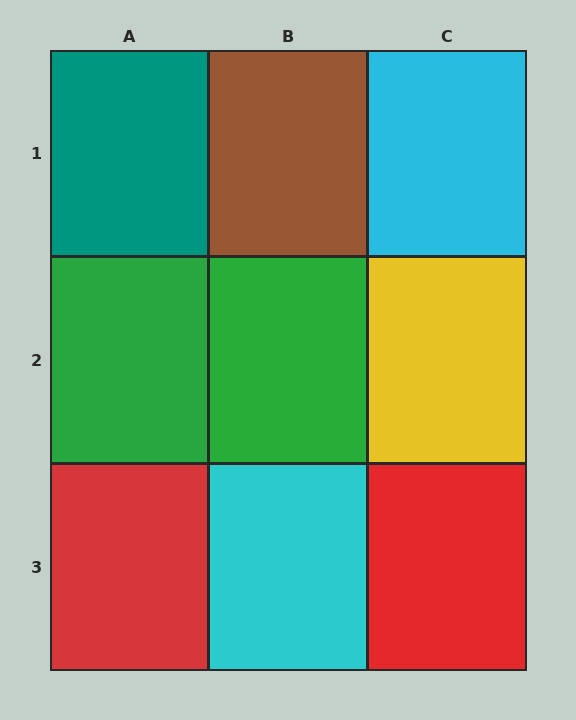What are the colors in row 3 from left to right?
Red, cyan, red.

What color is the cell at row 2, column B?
Green.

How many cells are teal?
1 cell is teal.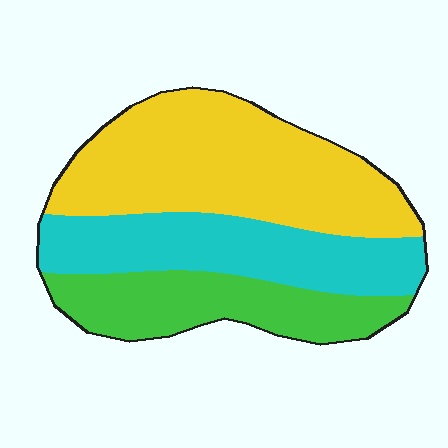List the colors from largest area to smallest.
From largest to smallest: yellow, cyan, green.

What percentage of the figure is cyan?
Cyan covers about 30% of the figure.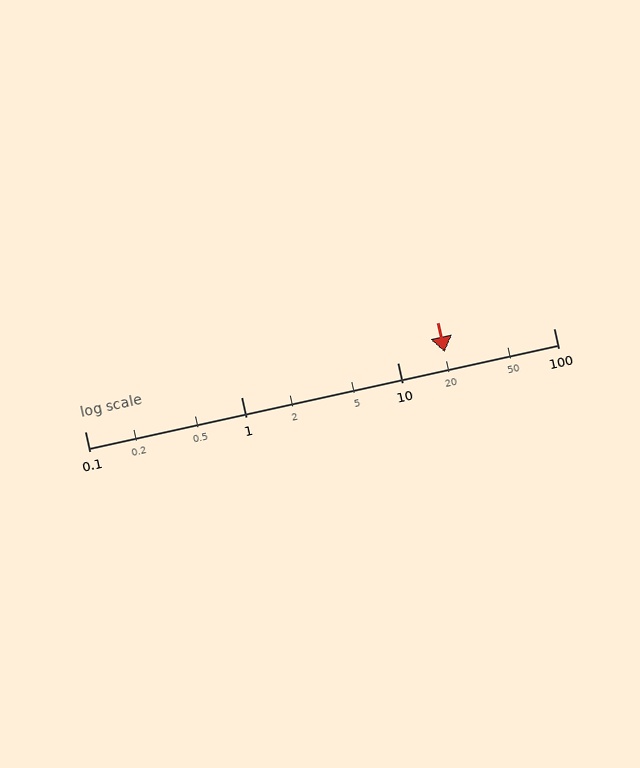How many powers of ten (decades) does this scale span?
The scale spans 3 decades, from 0.1 to 100.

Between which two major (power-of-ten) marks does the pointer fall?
The pointer is between 10 and 100.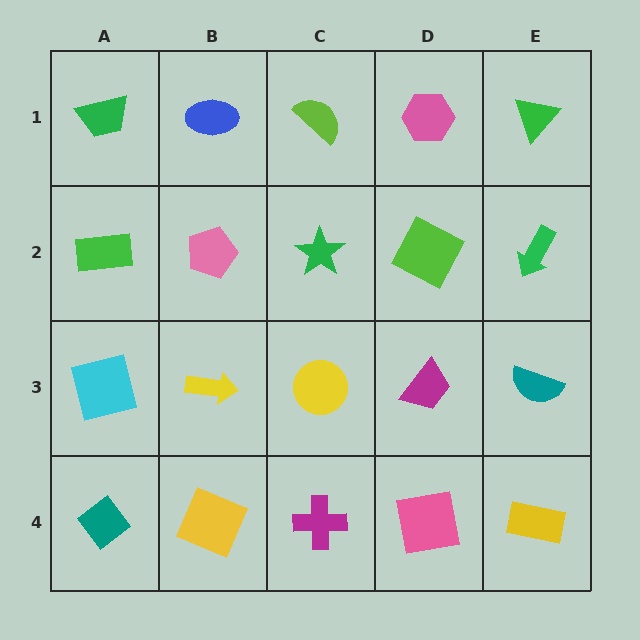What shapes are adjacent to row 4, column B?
A yellow arrow (row 3, column B), a teal diamond (row 4, column A), a magenta cross (row 4, column C).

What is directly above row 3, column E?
A green arrow.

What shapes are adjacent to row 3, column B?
A pink pentagon (row 2, column B), a yellow square (row 4, column B), a cyan square (row 3, column A), a yellow circle (row 3, column C).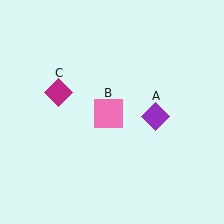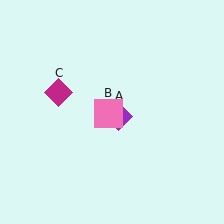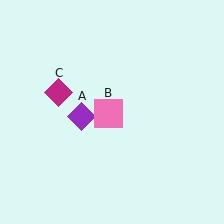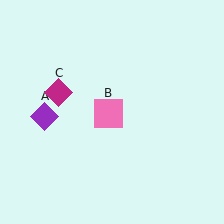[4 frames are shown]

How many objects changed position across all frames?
1 object changed position: purple diamond (object A).